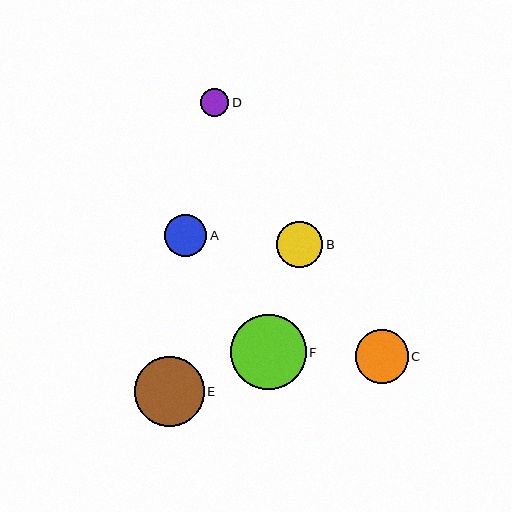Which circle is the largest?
Circle F is the largest with a size of approximately 76 pixels.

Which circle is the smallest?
Circle D is the smallest with a size of approximately 28 pixels.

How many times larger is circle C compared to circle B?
Circle C is approximately 1.2 times the size of circle B.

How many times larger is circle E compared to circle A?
Circle E is approximately 1.7 times the size of circle A.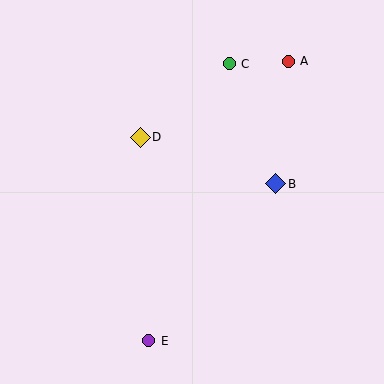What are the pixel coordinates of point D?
Point D is at (140, 137).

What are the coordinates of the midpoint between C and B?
The midpoint between C and B is at (253, 124).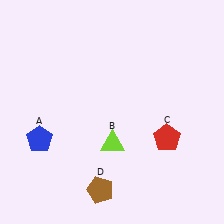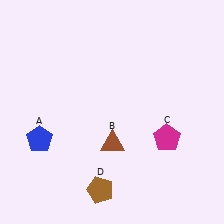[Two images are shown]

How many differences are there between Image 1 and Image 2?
There are 2 differences between the two images.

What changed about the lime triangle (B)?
In Image 1, B is lime. In Image 2, it changed to brown.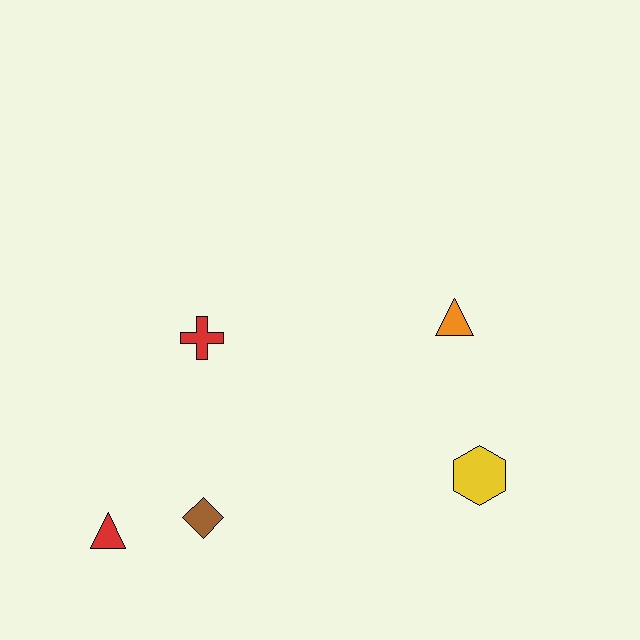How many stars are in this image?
There are no stars.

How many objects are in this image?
There are 5 objects.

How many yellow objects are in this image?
There is 1 yellow object.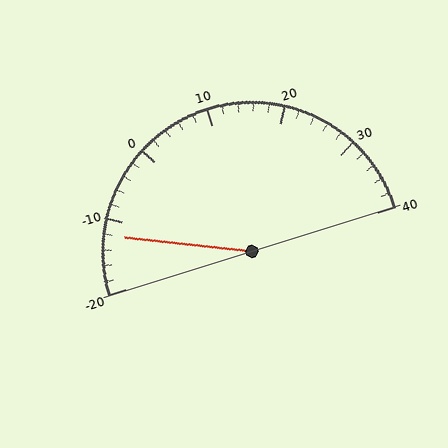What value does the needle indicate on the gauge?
The needle indicates approximately -12.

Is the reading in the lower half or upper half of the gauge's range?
The reading is in the lower half of the range (-20 to 40).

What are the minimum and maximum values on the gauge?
The gauge ranges from -20 to 40.